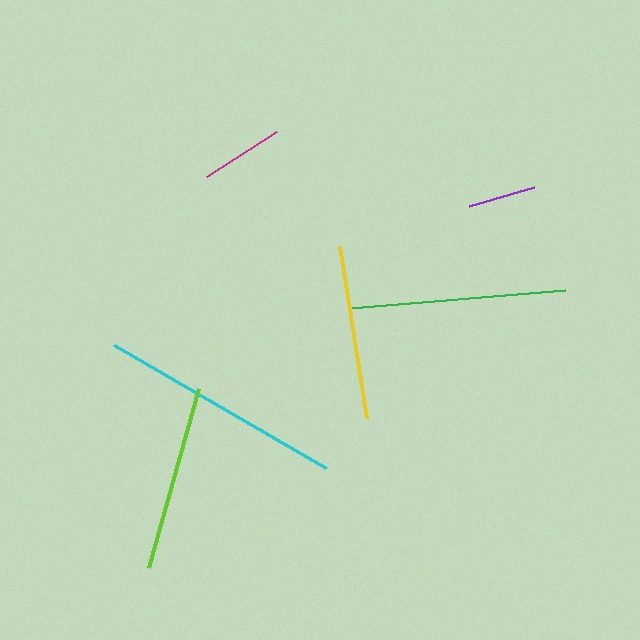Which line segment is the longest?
The cyan line is the longest at approximately 244 pixels.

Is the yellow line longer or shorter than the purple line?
The yellow line is longer than the purple line.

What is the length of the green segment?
The green segment is approximately 216 pixels long.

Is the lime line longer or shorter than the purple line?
The lime line is longer than the purple line.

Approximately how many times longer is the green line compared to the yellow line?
The green line is approximately 1.2 times the length of the yellow line.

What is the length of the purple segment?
The purple segment is approximately 68 pixels long.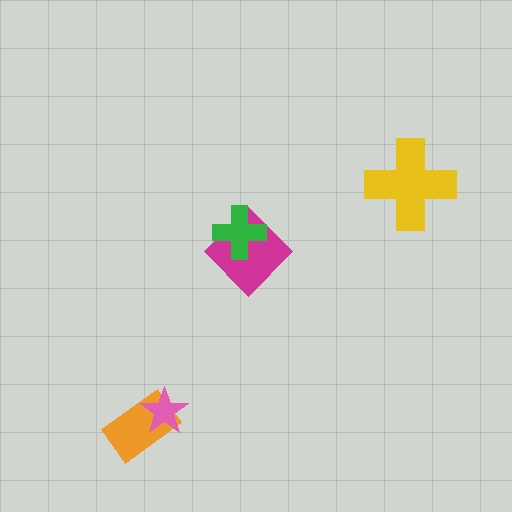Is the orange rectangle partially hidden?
Yes, it is partially covered by another shape.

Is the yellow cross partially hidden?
No, no other shape covers it.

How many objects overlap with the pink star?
1 object overlaps with the pink star.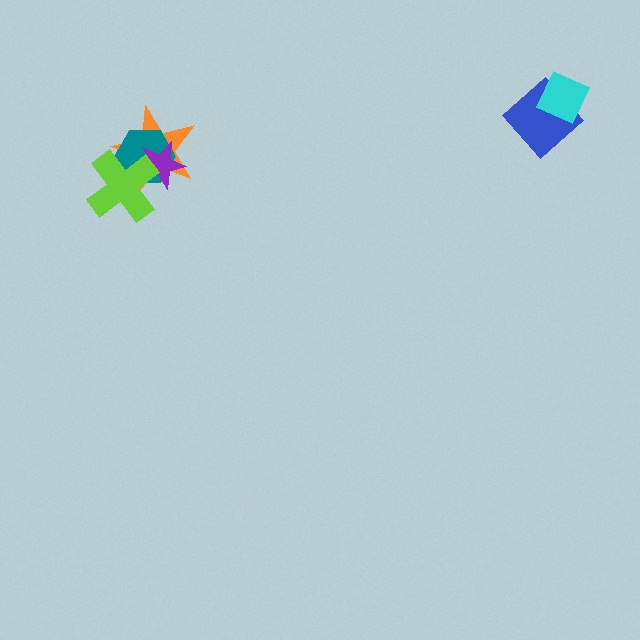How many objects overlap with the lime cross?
3 objects overlap with the lime cross.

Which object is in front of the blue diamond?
The cyan diamond is in front of the blue diamond.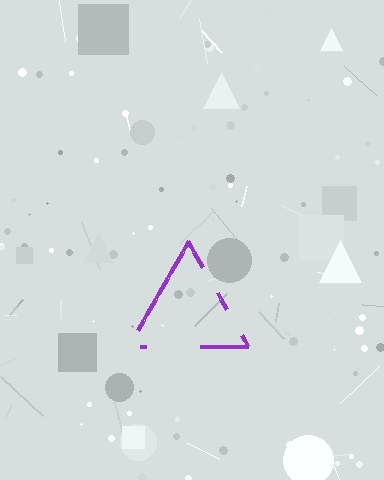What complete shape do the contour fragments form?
The contour fragments form a triangle.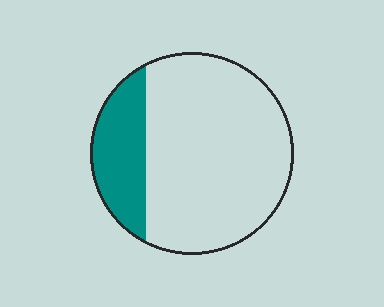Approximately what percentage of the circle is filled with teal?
Approximately 20%.